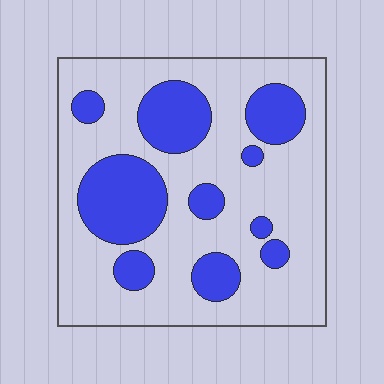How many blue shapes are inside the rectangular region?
10.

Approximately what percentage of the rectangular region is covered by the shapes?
Approximately 30%.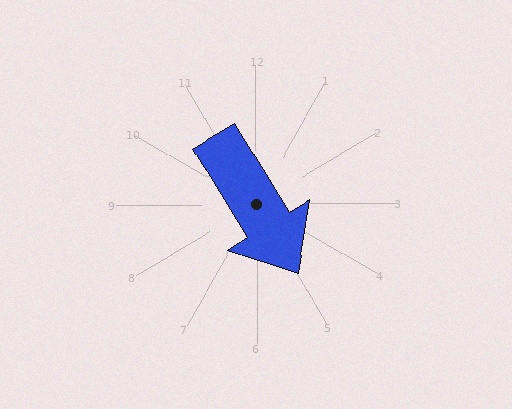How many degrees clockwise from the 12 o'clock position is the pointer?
Approximately 149 degrees.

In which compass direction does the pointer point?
Southeast.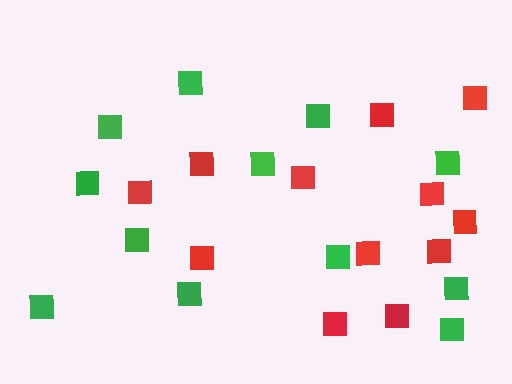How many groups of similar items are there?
There are 2 groups: one group of green squares (12) and one group of red squares (12).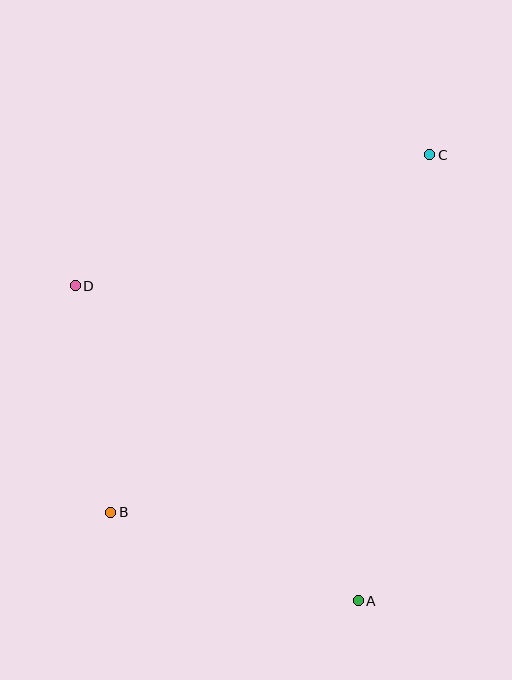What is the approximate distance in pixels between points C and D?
The distance between C and D is approximately 378 pixels.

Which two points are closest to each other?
Points B and D are closest to each other.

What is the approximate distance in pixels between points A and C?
The distance between A and C is approximately 452 pixels.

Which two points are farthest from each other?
Points B and C are farthest from each other.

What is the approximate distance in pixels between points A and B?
The distance between A and B is approximately 263 pixels.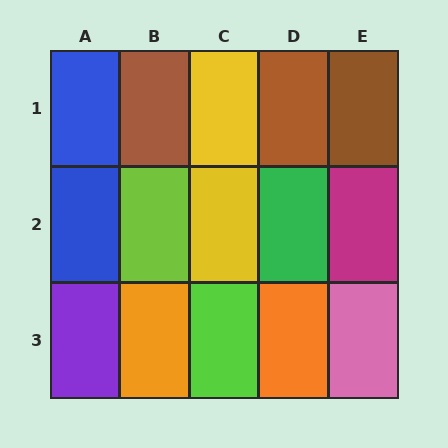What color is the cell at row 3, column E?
Pink.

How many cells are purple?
1 cell is purple.